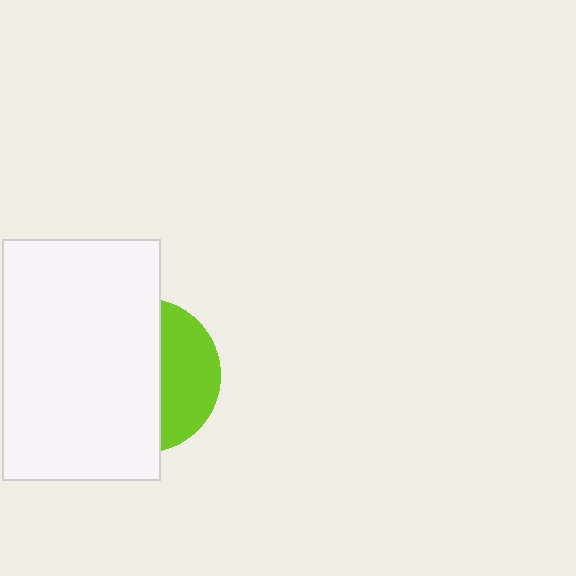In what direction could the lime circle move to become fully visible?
The lime circle could move right. That would shift it out from behind the white rectangle entirely.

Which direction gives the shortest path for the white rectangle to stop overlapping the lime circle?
Moving left gives the shortest separation.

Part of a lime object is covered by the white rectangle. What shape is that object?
It is a circle.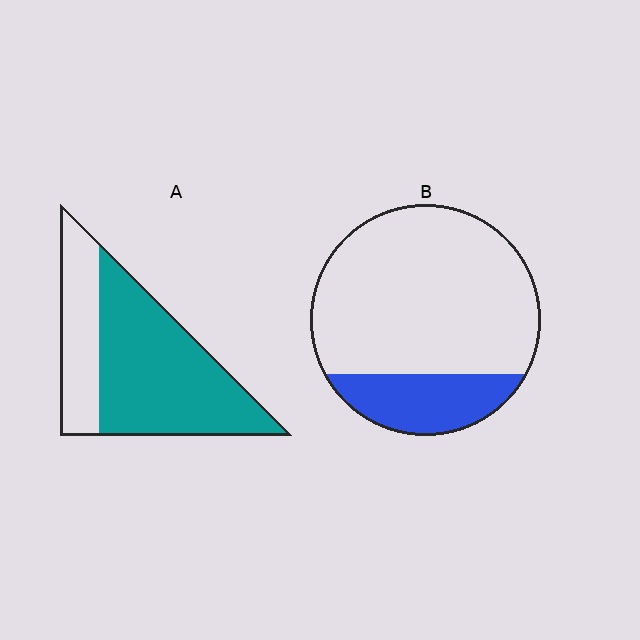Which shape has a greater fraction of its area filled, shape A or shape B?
Shape A.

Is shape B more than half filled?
No.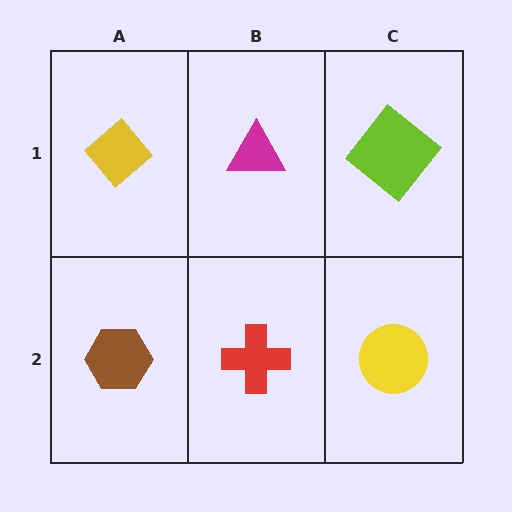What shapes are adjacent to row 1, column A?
A brown hexagon (row 2, column A), a magenta triangle (row 1, column B).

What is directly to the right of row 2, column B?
A yellow circle.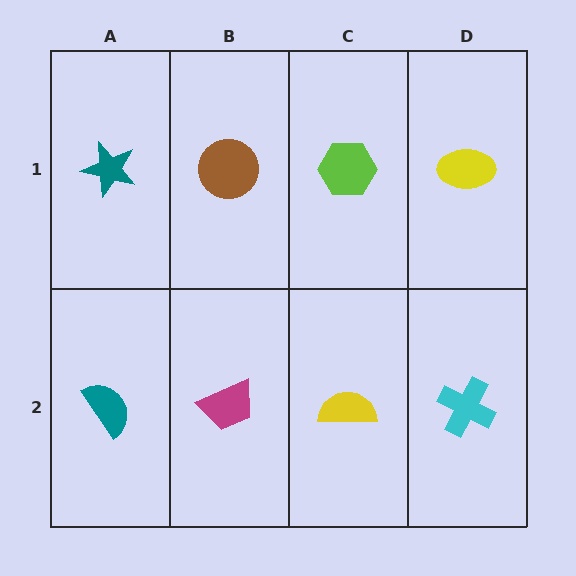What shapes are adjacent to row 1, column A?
A teal semicircle (row 2, column A), a brown circle (row 1, column B).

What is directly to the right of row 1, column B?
A lime hexagon.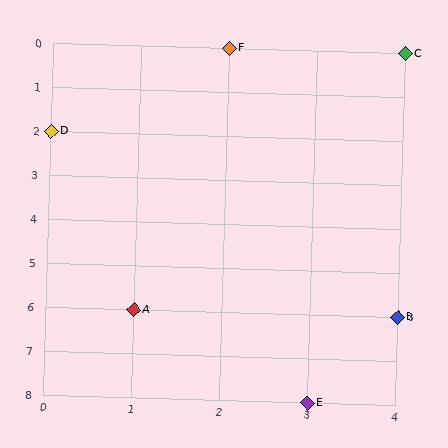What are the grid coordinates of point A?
Point A is at grid coordinates (1, 6).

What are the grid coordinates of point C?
Point C is at grid coordinates (4, 0).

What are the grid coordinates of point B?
Point B is at grid coordinates (4, 6).